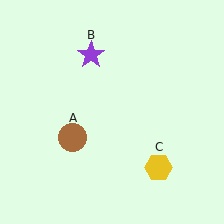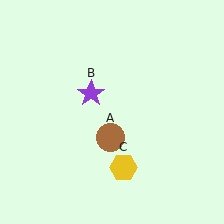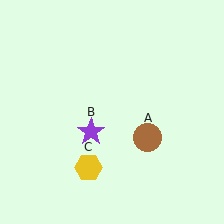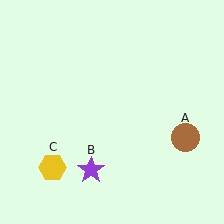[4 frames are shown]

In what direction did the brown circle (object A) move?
The brown circle (object A) moved right.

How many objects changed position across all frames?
3 objects changed position: brown circle (object A), purple star (object B), yellow hexagon (object C).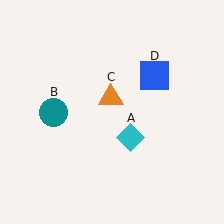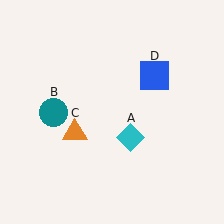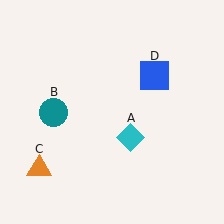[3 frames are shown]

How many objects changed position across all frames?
1 object changed position: orange triangle (object C).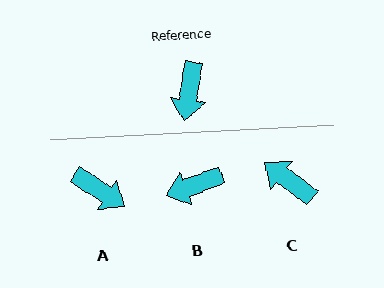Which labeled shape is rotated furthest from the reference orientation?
C, about 117 degrees away.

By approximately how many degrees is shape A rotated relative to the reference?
Approximately 66 degrees counter-clockwise.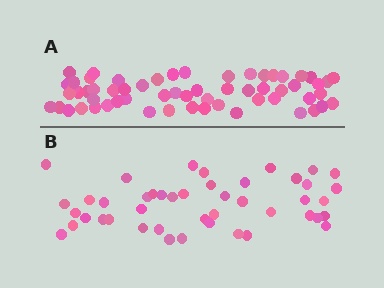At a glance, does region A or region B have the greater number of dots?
Region A (the top region) has more dots.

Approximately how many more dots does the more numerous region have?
Region A has approximately 15 more dots than region B.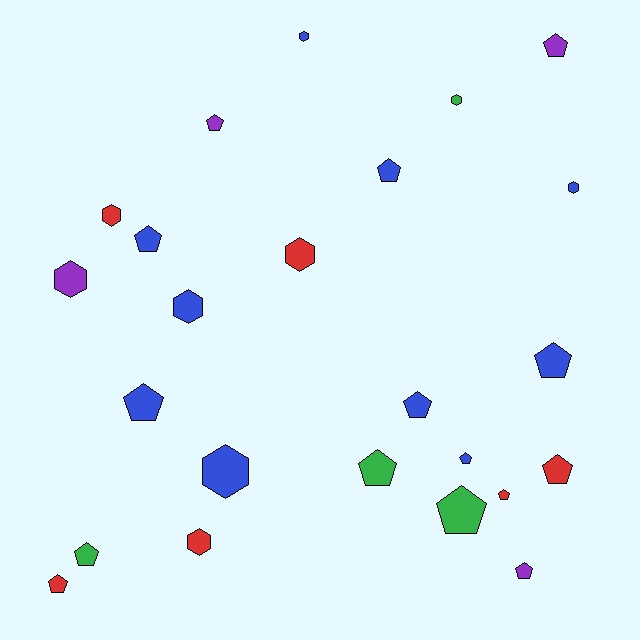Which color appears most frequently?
Blue, with 10 objects.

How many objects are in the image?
There are 24 objects.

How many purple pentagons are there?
There are 3 purple pentagons.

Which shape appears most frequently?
Pentagon, with 15 objects.